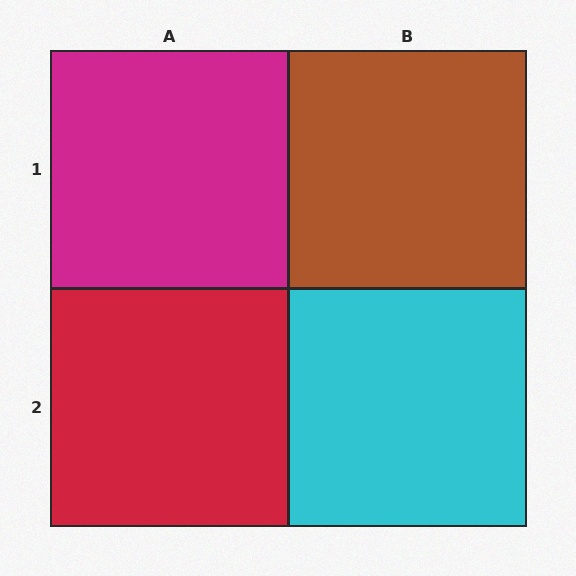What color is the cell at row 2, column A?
Red.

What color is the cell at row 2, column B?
Cyan.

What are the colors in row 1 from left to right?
Magenta, brown.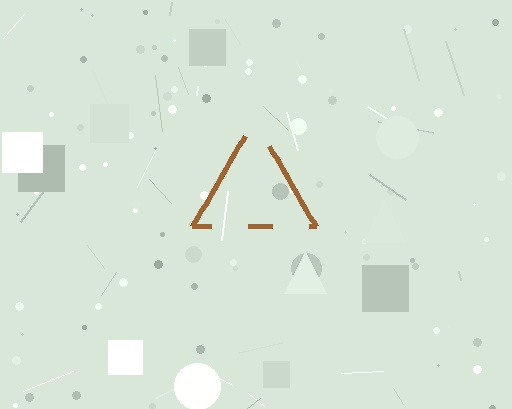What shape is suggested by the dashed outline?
The dashed outline suggests a triangle.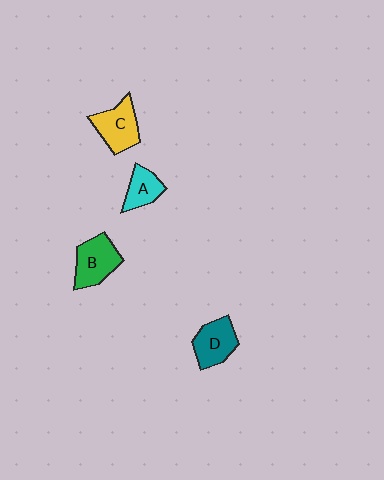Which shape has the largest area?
Shape B (green).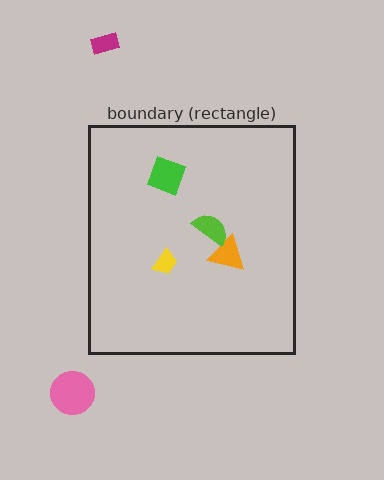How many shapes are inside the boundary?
4 inside, 2 outside.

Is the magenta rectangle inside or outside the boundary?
Outside.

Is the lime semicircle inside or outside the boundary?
Inside.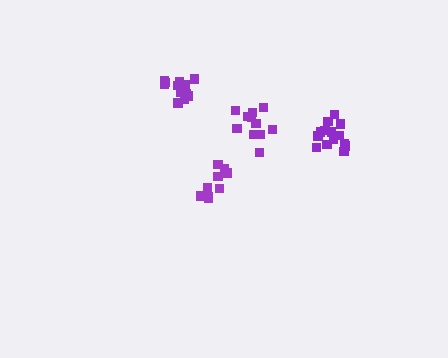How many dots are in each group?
Group 1: 11 dots, Group 2: 9 dots, Group 3: 14 dots, Group 4: 13 dots (47 total).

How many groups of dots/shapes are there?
There are 4 groups.